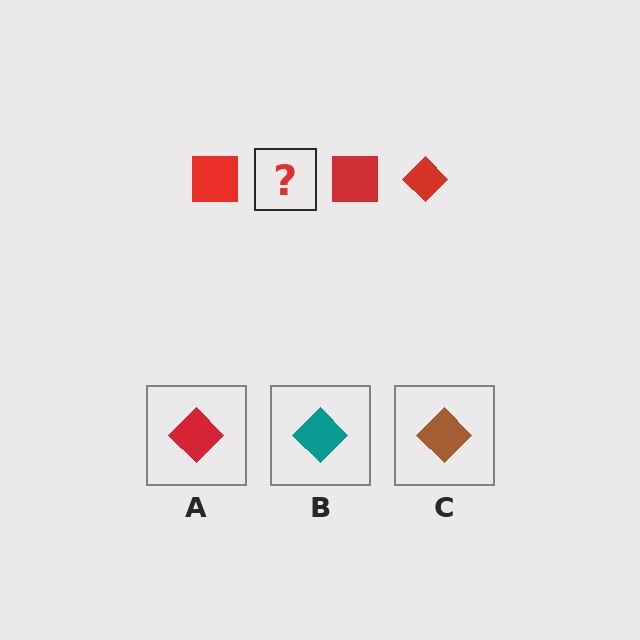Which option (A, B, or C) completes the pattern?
A.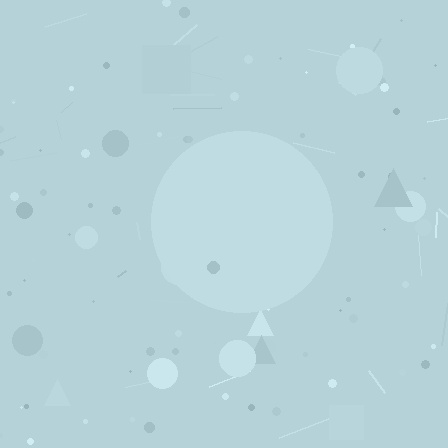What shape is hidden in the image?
A circle is hidden in the image.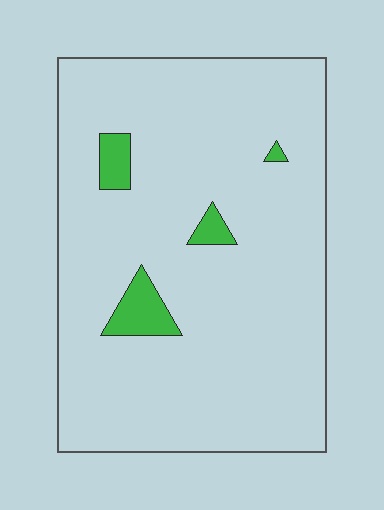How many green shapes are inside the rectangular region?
4.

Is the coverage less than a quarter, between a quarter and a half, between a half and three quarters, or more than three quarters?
Less than a quarter.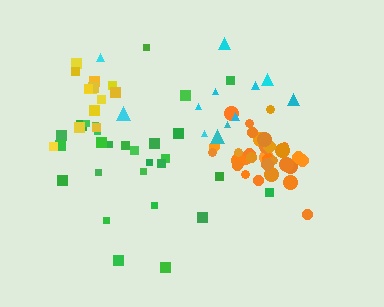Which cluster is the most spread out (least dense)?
Cyan.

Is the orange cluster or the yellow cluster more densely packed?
Orange.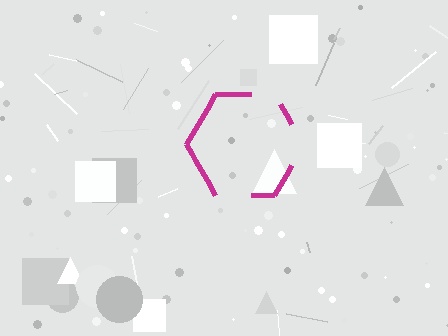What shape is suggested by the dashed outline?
The dashed outline suggests a hexagon.